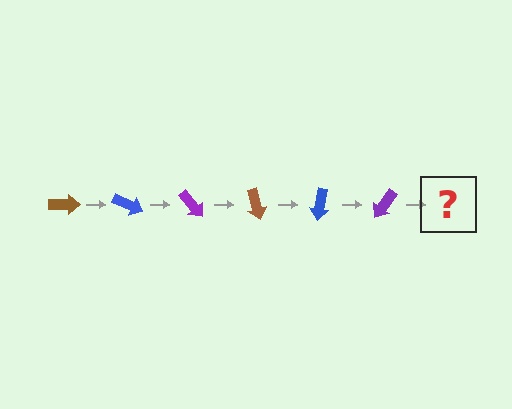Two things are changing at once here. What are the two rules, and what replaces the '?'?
The two rules are that it rotates 25 degrees each step and the color cycles through brown, blue, and purple. The '?' should be a brown arrow, rotated 150 degrees from the start.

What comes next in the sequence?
The next element should be a brown arrow, rotated 150 degrees from the start.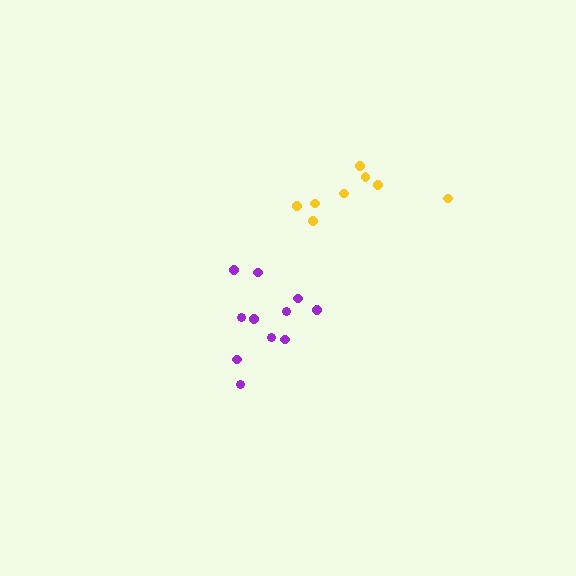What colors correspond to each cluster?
The clusters are colored: yellow, purple.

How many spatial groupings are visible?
There are 2 spatial groupings.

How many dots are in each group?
Group 1: 8 dots, Group 2: 11 dots (19 total).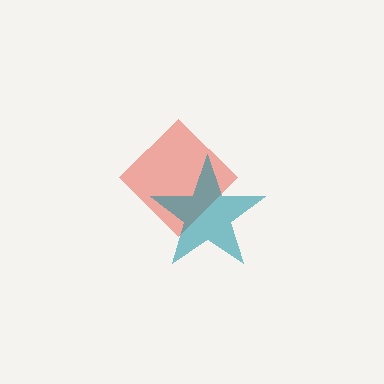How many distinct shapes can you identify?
There are 2 distinct shapes: a red diamond, a teal star.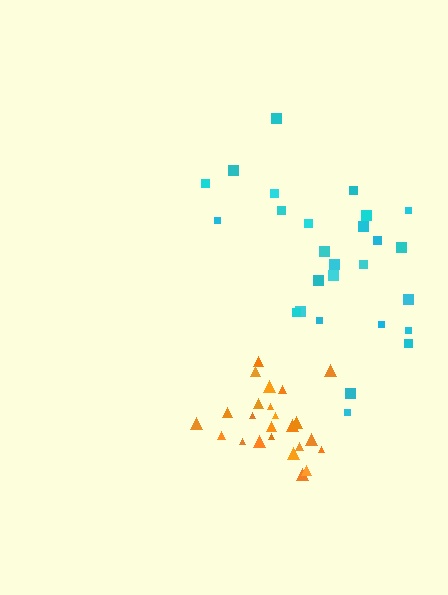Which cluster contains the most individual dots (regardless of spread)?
Cyan (28).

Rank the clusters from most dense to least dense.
orange, cyan.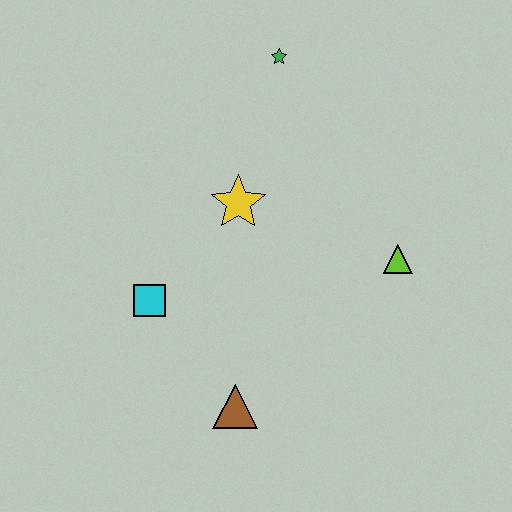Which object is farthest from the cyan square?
The green star is farthest from the cyan square.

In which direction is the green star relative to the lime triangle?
The green star is above the lime triangle.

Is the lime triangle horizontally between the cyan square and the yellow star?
No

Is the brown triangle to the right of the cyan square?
Yes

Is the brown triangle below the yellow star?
Yes